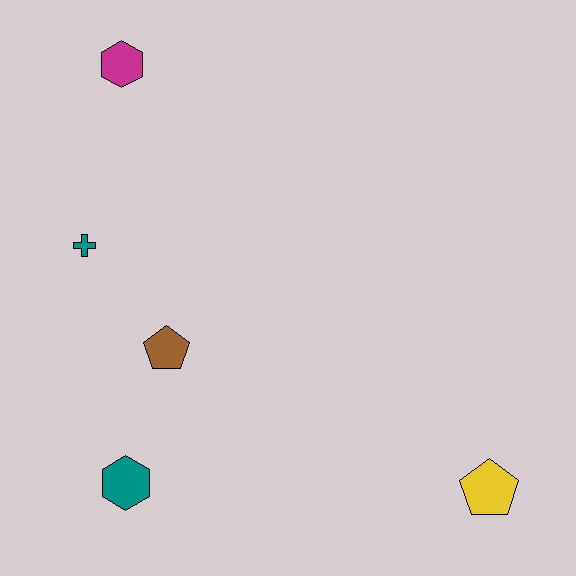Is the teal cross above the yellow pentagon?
Yes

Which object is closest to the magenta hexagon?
The teal cross is closest to the magenta hexagon.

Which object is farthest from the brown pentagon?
The yellow pentagon is farthest from the brown pentagon.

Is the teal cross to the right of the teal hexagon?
No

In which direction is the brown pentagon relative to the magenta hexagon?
The brown pentagon is below the magenta hexagon.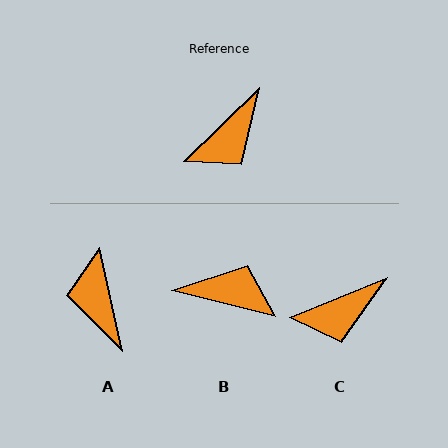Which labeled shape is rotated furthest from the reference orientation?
A, about 122 degrees away.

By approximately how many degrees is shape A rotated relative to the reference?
Approximately 122 degrees clockwise.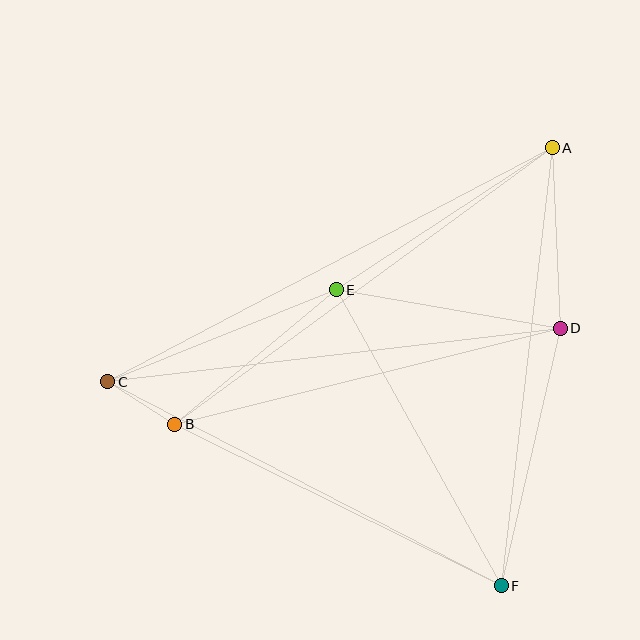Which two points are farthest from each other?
Points A and C are farthest from each other.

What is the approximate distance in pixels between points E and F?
The distance between E and F is approximately 339 pixels.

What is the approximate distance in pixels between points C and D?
The distance between C and D is approximately 456 pixels.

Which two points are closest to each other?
Points B and C are closest to each other.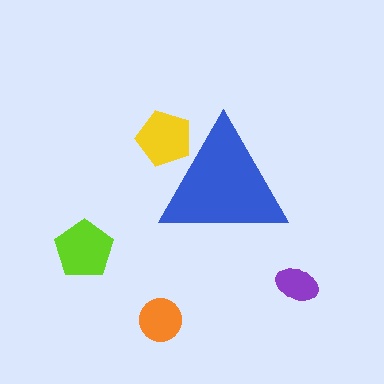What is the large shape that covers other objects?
A blue triangle.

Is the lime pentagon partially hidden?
No, the lime pentagon is fully visible.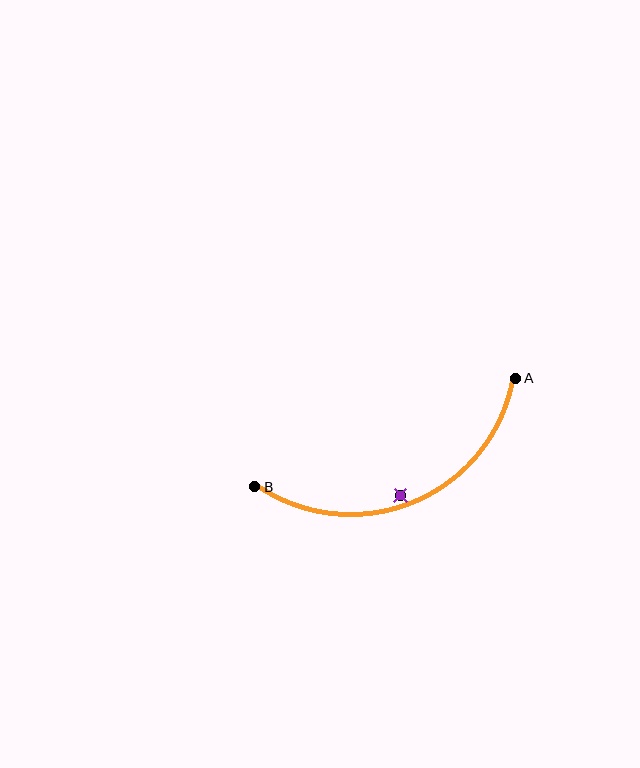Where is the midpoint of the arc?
The arc midpoint is the point on the curve farthest from the straight line joining A and B. It sits below that line.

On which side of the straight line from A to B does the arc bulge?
The arc bulges below the straight line connecting A and B.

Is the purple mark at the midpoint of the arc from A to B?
No — the purple mark does not lie on the arc at all. It sits slightly inside the curve.